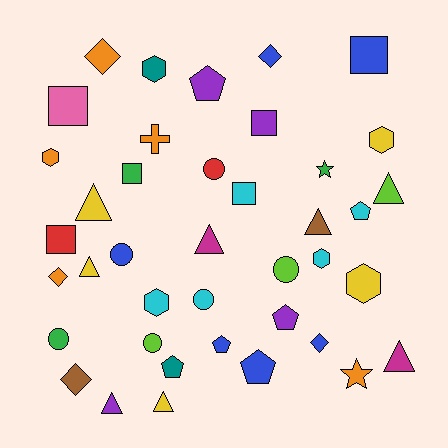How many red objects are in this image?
There are 2 red objects.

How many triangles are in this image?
There are 8 triangles.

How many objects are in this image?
There are 40 objects.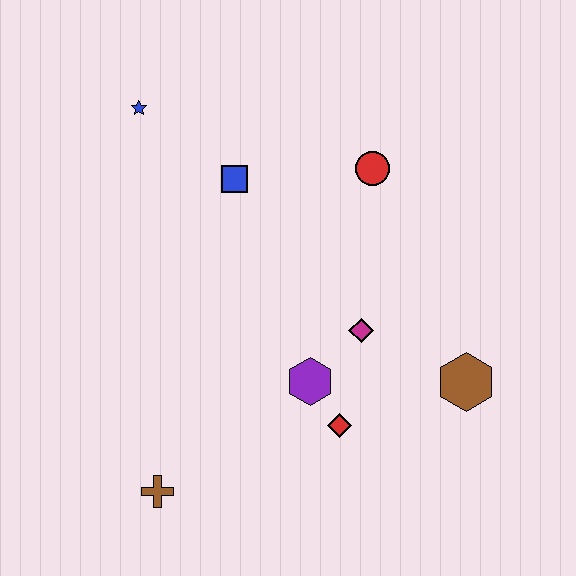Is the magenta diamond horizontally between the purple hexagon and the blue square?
No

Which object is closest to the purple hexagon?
The red diamond is closest to the purple hexagon.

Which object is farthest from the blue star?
The brown hexagon is farthest from the blue star.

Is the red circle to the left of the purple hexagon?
No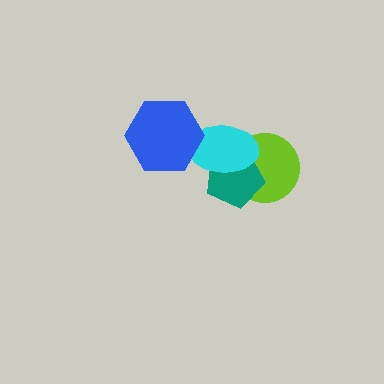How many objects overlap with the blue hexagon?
1 object overlaps with the blue hexagon.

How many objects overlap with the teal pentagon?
2 objects overlap with the teal pentagon.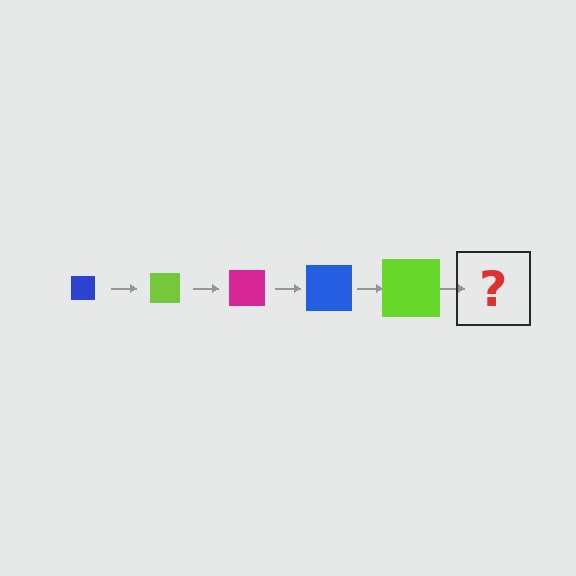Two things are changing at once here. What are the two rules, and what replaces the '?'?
The two rules are that the square grows larger each step and the color cycles through blue, lime, and magenta. The '?' should be a magenta square, larger than the previous one.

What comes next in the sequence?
The next element should be a magenta square, larger than the previous one.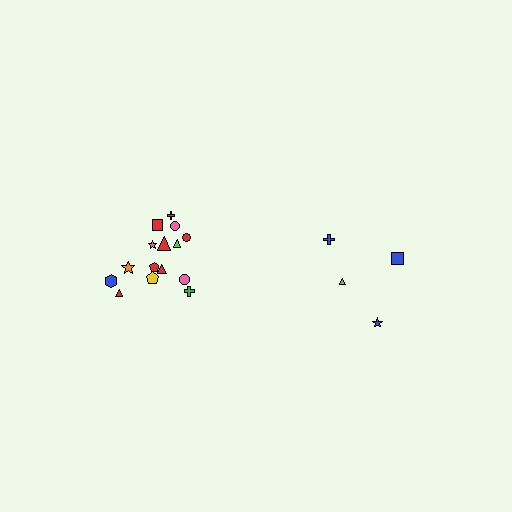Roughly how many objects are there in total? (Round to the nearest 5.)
Roughly 20 objects in total.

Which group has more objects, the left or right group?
The left group.